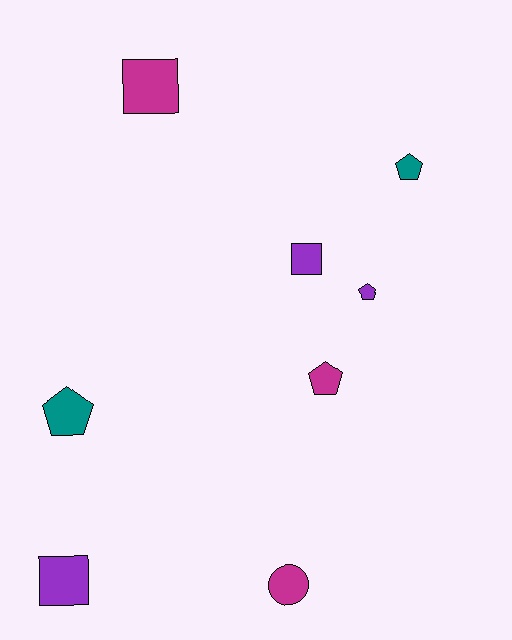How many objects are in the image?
There are 8 objects.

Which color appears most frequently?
Purple, with 3 objects.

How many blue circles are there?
There are no blue circles.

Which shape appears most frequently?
Pentagon, with 4 objects.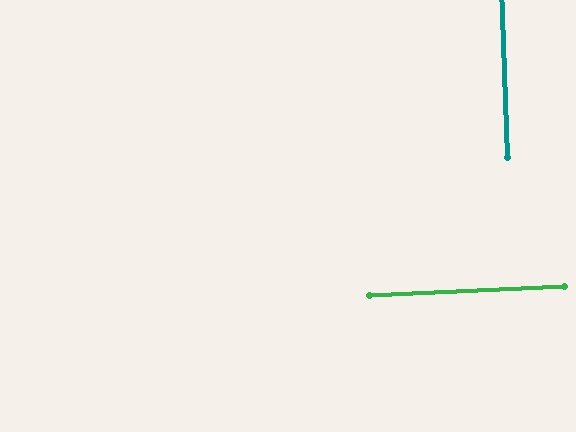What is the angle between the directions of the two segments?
Approximately 89 degrees.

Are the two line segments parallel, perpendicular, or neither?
Perpendicular — they meet at approximately 89°.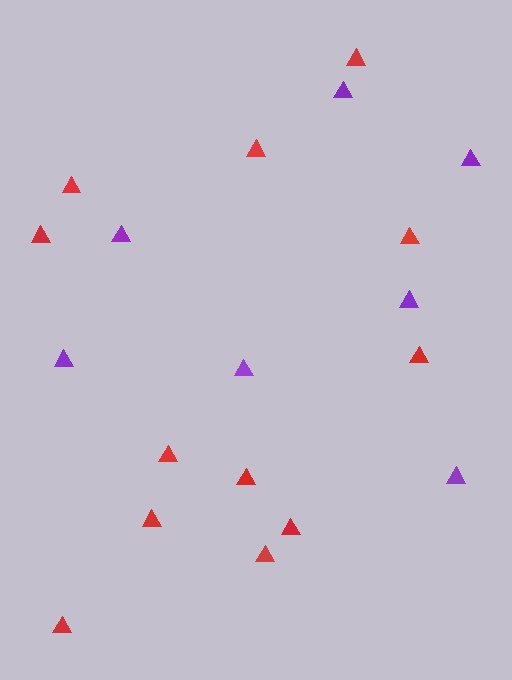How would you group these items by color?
There are 2 groups: one group of purple triangles (7) and one group of red triangles (12).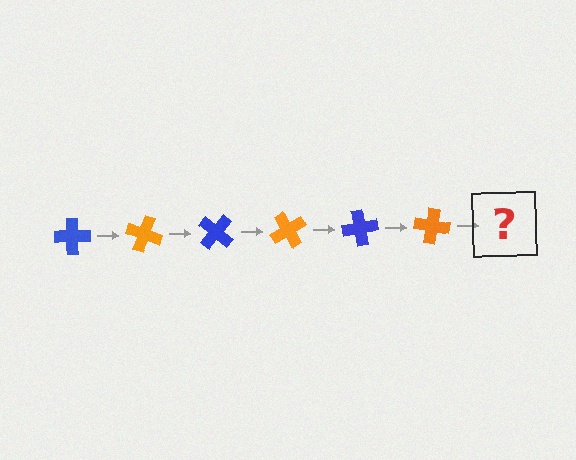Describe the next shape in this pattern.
It should be a blue cross, rotated 120 degrees from the start.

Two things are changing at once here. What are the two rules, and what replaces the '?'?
The two rules are that it rotates 20 degrees each step and the color cycles through blue and orange. The '?' should be a blue cross, rotated 120 degrees from the start.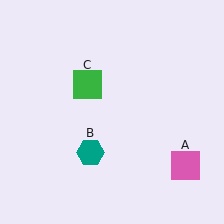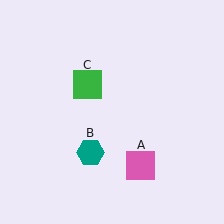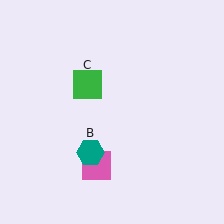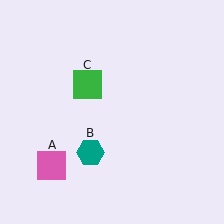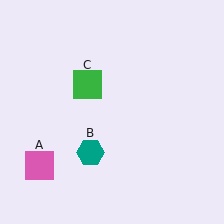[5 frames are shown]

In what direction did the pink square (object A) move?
The pink square (object A) moved left.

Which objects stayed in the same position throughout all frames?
Teal hexagon (object B) and green square (object C) remained stationary.